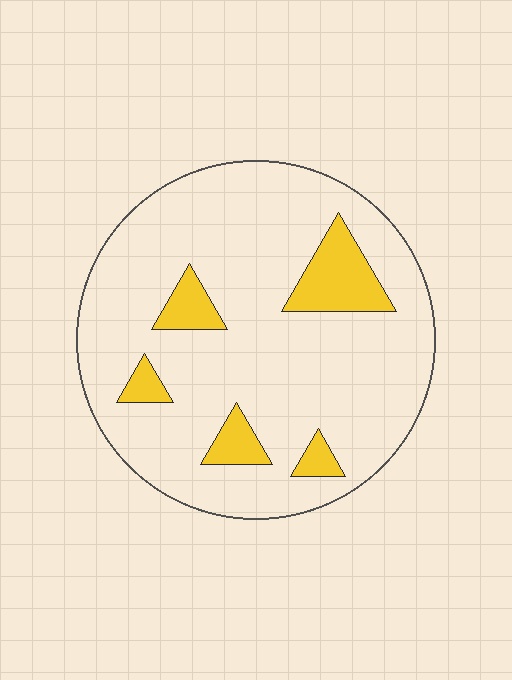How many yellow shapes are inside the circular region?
5.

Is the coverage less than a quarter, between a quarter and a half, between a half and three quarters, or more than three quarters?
Less than a quarter.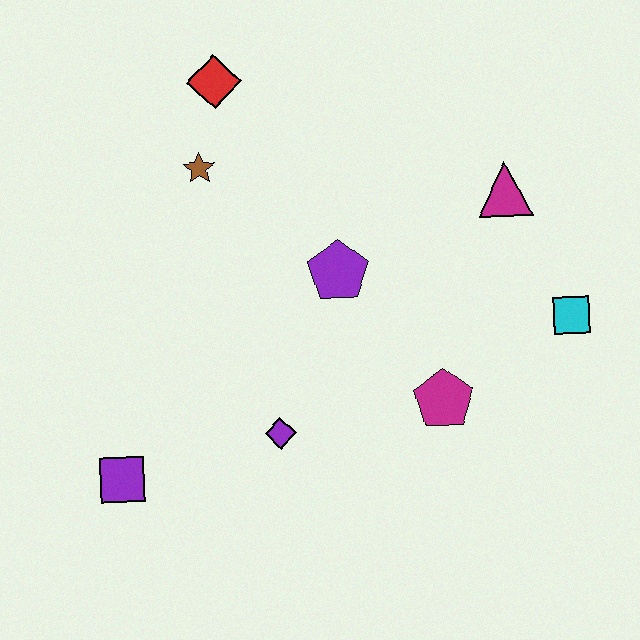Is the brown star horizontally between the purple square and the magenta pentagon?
Yes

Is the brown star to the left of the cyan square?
Yes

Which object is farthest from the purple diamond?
The red diamond is farthest from the purple diamond.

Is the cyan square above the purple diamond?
Yes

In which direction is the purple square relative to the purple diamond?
The purple square is to the left of the purple diamond.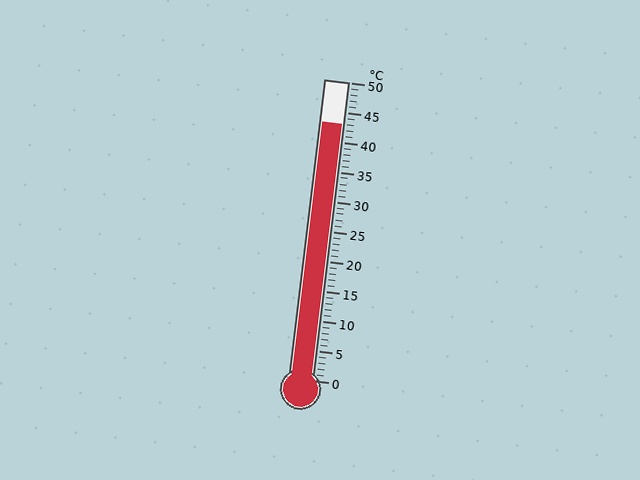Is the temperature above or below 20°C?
The temperature is above 20°C.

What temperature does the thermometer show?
The thermometer shows approximately 43°C.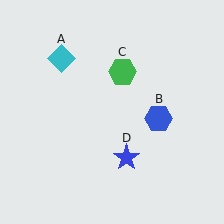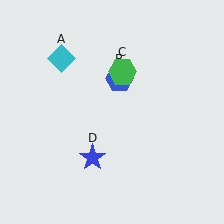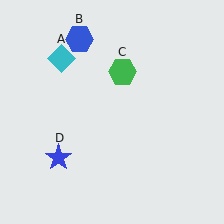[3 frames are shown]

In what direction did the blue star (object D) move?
The blue star (object D) moved left.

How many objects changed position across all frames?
2 objects changed position: blue hexagon (object B), blue star (object D).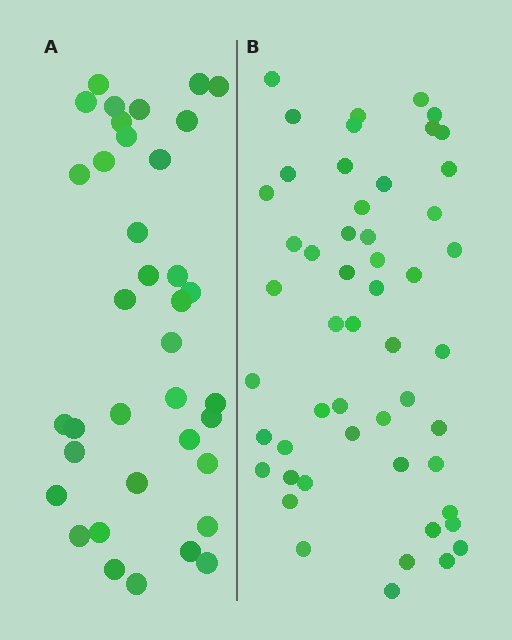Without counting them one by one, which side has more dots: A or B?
Region B (the right region) has more dots.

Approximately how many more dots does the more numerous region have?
Region B has approximately 15 more dots than region A.